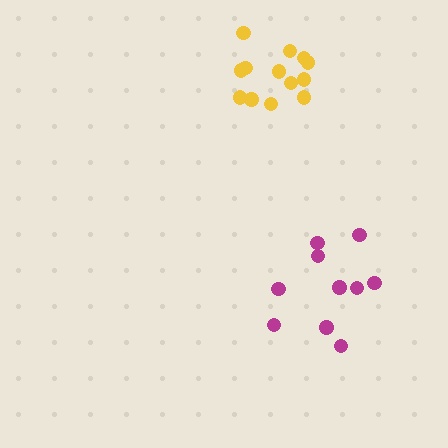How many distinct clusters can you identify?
There are 2 distinct clusters.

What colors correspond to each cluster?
The clusters are colored: magenta, yellow.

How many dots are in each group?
Group 1: 10 dots, Group 2: 13 dots (23 total).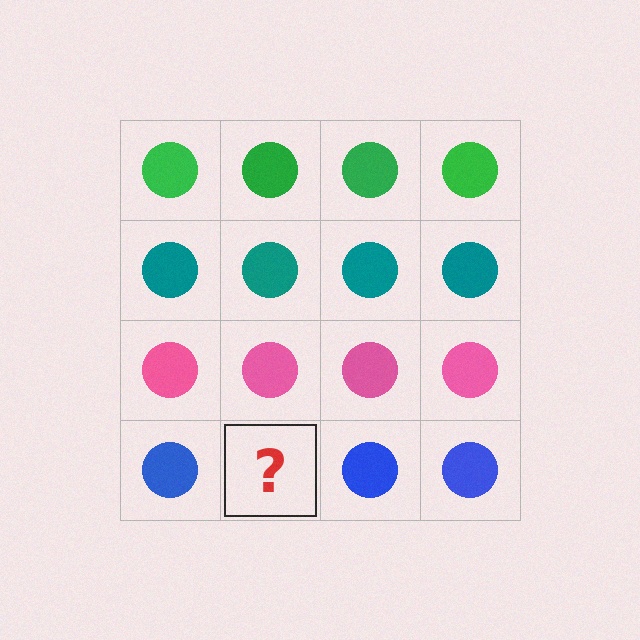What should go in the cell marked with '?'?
The missing cell should contain a blue circle.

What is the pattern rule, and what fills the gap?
The rule is that each row has a consistent color. The gap should be filled with a blue circle.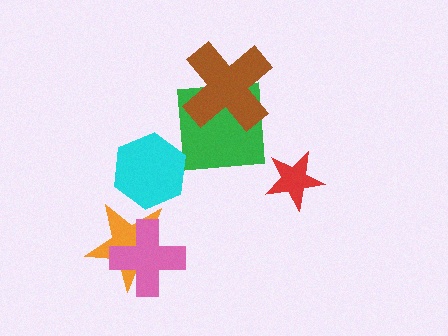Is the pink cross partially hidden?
No, no other shape covers it.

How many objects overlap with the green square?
1 object overlaps with the green square.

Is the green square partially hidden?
Yes, it is partially covered by another shape.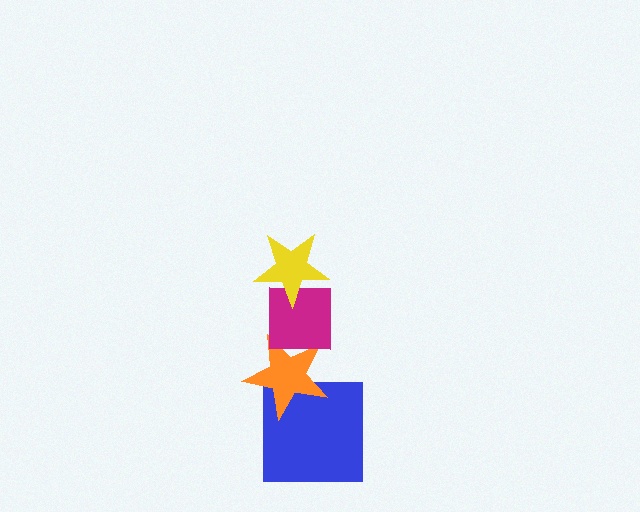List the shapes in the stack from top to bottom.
From top to bottom: the yellow star, the magenta square, the orange star, the blue square.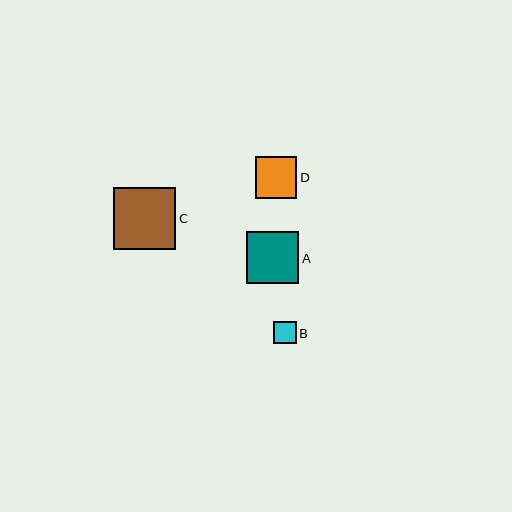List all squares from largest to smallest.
From largest to smallest: C, A, D, B.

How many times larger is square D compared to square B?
Square D is approximately 1.9 times the size of square B.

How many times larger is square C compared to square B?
Square C is approximately 2.8 times the size of square B.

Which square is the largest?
Square C is the largest with a size of approximately 62 pixels.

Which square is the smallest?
Square B is the smallest with a size of approximately 22 pixels.